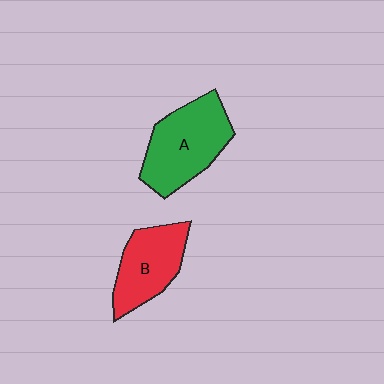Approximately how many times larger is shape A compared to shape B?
Approximately 1.3 times.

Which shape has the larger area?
Shape A (green).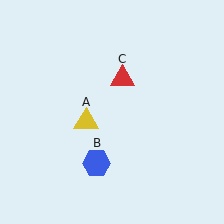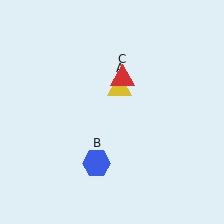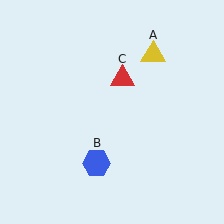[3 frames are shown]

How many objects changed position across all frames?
1 object changed position: yellow triangle (object A).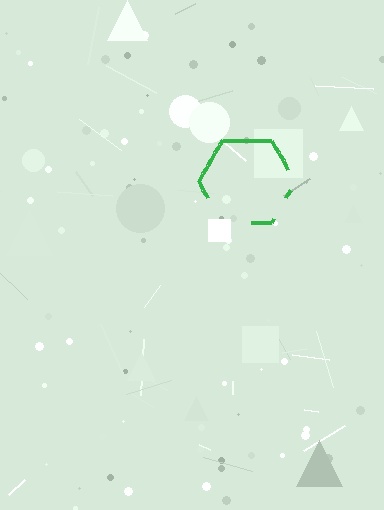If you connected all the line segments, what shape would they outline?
They would outline a hexagon.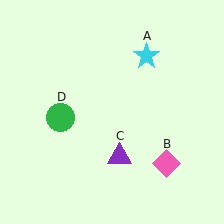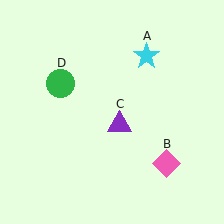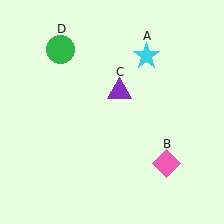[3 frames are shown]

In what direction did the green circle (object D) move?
The green circle (object D) moved up.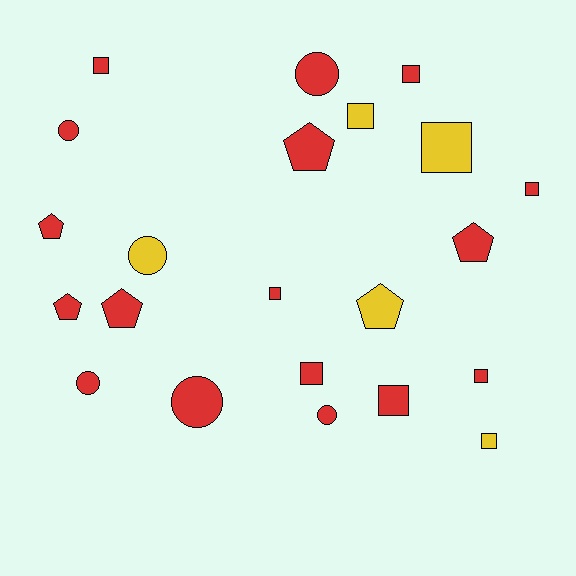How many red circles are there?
There are 5 red circles.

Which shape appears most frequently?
Square, with 10 objects.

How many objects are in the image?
There are 22 objects.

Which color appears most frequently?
Red, with 17 objects.